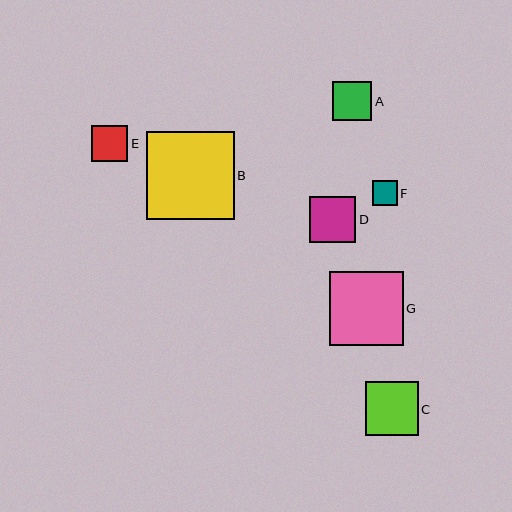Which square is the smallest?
Square F is the smallest with a size of approximately 25 pixels.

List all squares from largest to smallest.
From largest to smallest: B, G, C, D, A, E, F.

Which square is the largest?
Square B is the largest with a size of approximately 88 pixels.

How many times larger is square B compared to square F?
Square B is approximately 3.5 times the size of square F.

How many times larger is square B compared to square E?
Square B is approximately 2.4 times the size of square E.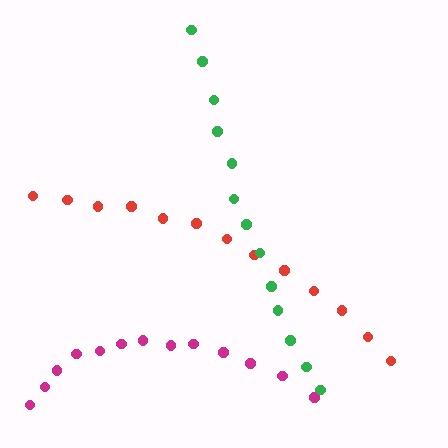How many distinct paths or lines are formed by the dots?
There are 3 distinct paths.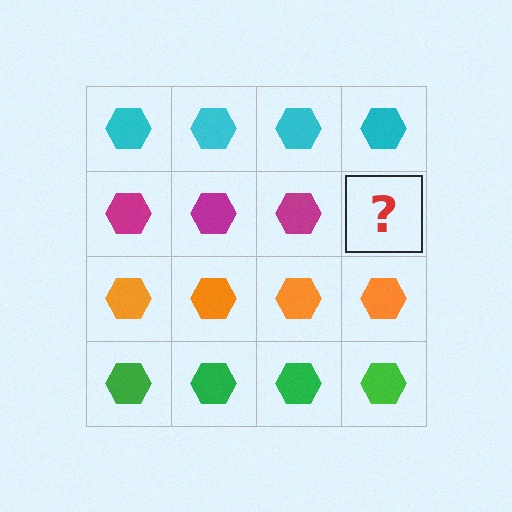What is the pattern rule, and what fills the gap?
The rule is that each row has a consistent color. The gap should be filled with a magenta hexagon.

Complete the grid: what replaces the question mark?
The question mark should be replaced with a magenta hexagon.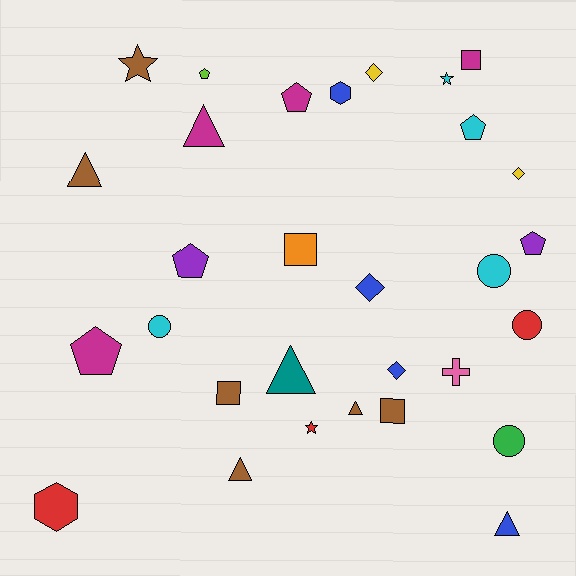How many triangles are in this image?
There are 6 triangles.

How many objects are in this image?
There are 30 objects.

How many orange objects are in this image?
There is 1 orange object.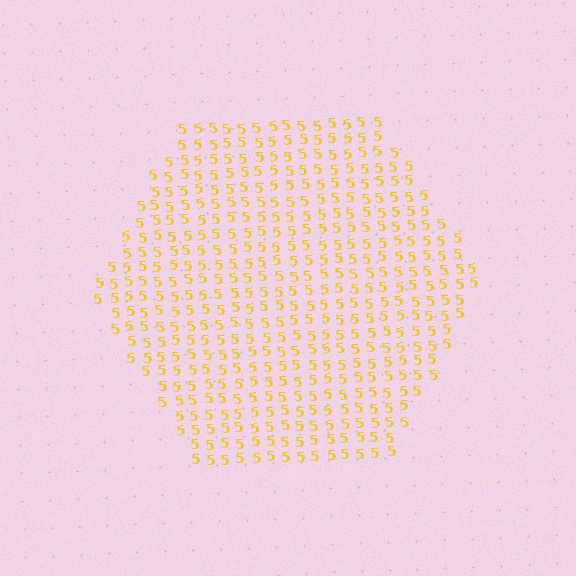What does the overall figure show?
The overall figure shows a hexagon.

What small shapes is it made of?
It is made of small digit 5's.